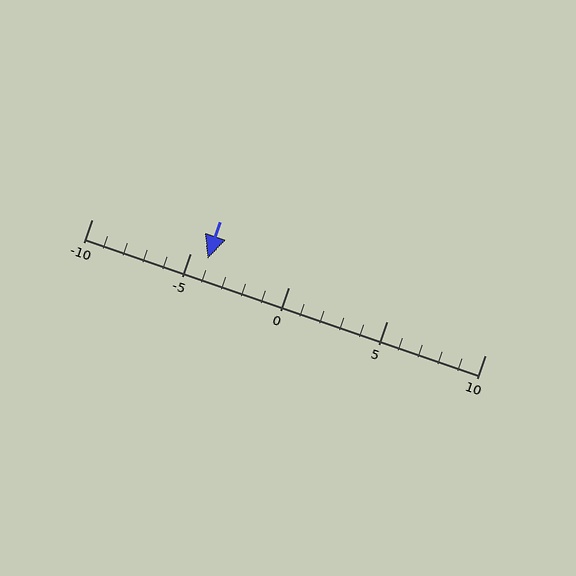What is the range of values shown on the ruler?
The ruler shows values from -10 to 10.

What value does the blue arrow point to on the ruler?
The blue arrow points to approximately -4.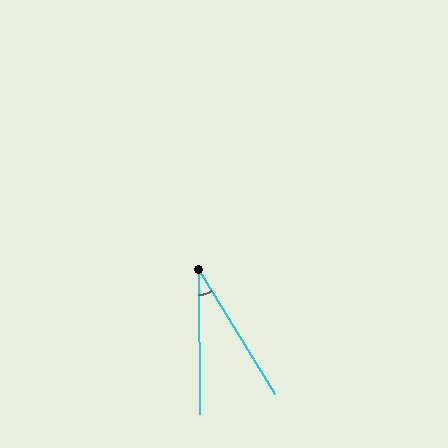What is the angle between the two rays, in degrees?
Approximately 31 degrees.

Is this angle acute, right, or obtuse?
It is acute.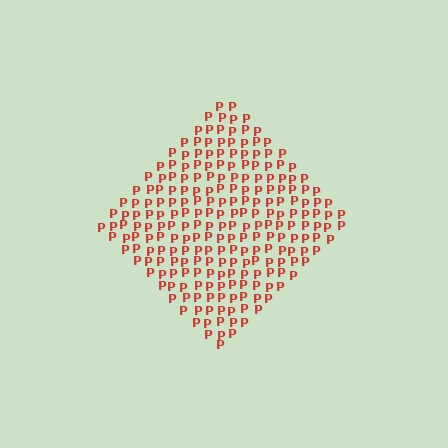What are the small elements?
The small elements are letter P's.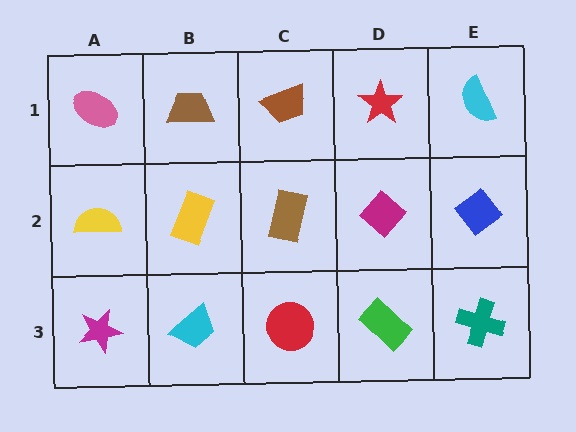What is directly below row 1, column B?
A yellow rectangle.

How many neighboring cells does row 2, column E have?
3.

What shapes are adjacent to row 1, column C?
A brown rectangle (row 2, column C), a brown trapezoid (row 1, column B), a red star (row 1, column D).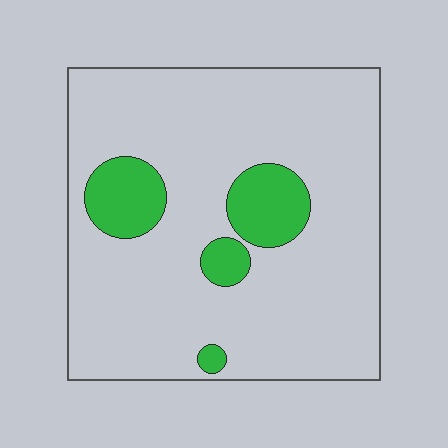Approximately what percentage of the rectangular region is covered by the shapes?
Approximately 15%.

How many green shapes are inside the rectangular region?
4.